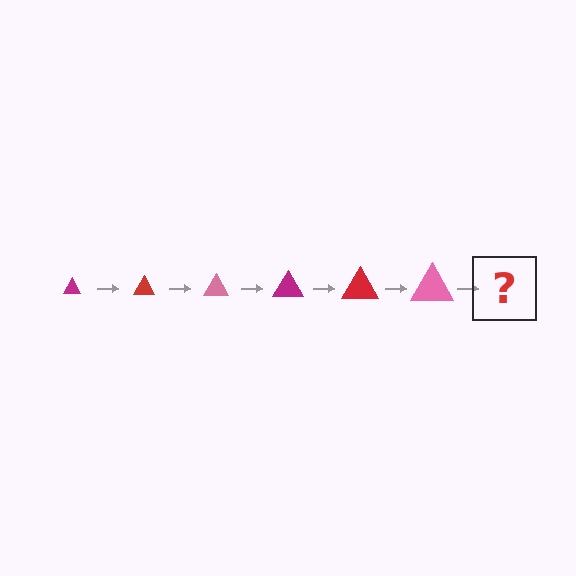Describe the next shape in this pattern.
It should be a magenta triangle, larger than the previous one.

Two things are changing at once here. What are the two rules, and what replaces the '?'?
The two rules are that the triangle grows larger each step and the color cycles through magenta, red, and pink. The '?' should be a magenta triangle, larger than the previous one.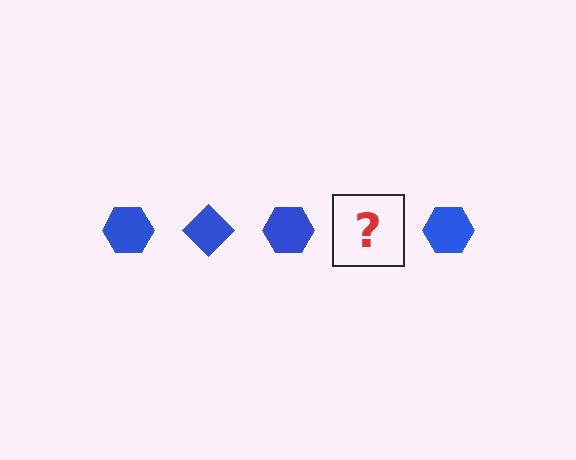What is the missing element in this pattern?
The missing element is a blue diamond.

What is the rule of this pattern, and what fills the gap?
The rule is that the pattern cycles through hexagon, diamond shapes in blue. The gap should be filled with a blue diamond.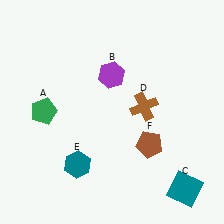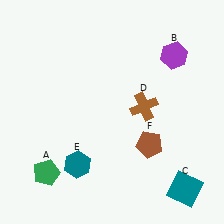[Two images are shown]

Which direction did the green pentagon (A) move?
The green pentagon (A) moved down.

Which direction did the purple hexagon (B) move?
The purple hexagon (B) moved right.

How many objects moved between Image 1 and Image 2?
2 objects moved between the two images.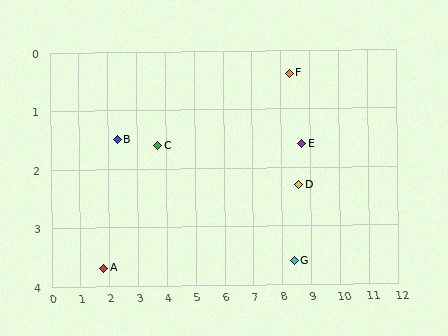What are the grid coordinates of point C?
Point C is at approximately (3.7, 1.6).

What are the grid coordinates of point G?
Point G is at approximately (8.4, 3.6).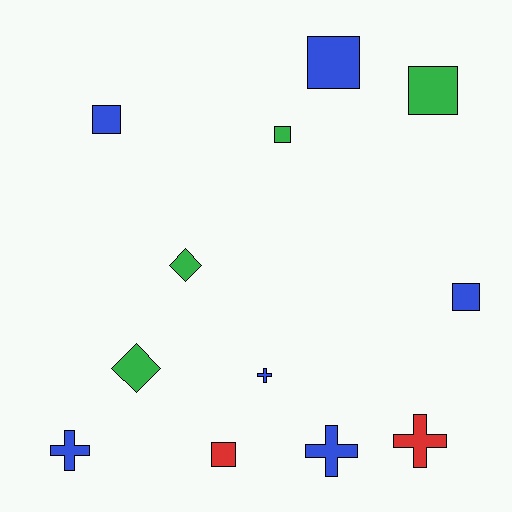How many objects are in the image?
There are 12 objects.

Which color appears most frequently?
Blue, with 6 objects.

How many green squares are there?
There are 2 green squares.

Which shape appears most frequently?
Square, with 6 objects.